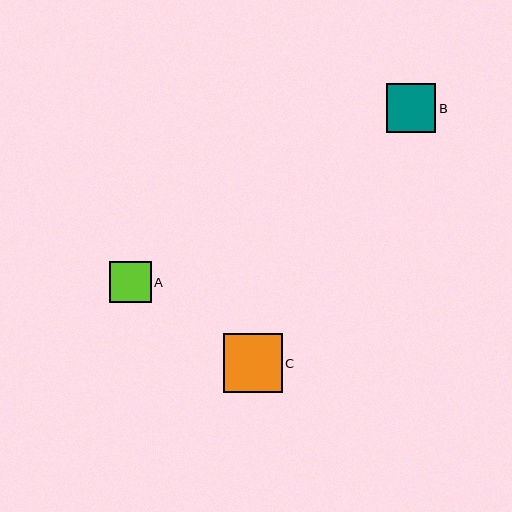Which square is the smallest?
Square A is the smallest with a size of approximately 41 pixels.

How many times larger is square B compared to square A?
Square B is approximately 1.2 times the size of square A.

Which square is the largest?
Square C is the largest with a size of approximately 58 pixels.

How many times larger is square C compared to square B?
Square C is approximately 1.2 times the size of square B.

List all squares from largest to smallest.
From largest to smallest: C, B, A.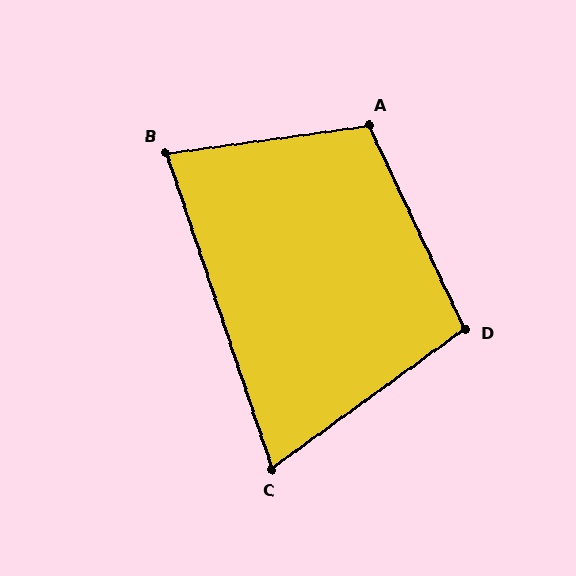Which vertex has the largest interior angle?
A, at approximately 107 degrees.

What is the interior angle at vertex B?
Approximately 79 degrees (acute).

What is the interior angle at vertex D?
Approximately 101 degrees (obtuse).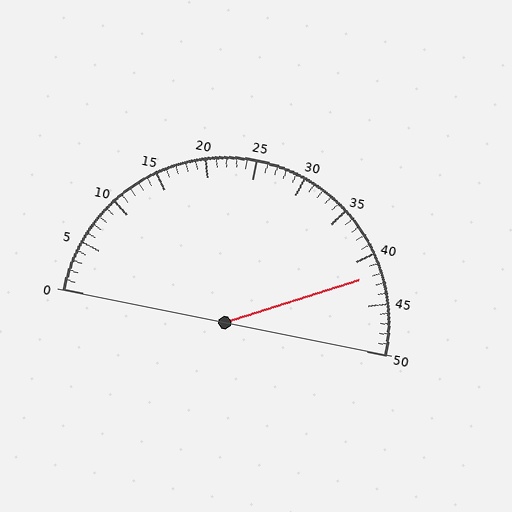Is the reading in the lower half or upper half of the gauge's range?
The reading is in the upper half of the range (0 to 50).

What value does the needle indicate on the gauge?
The needle indicates approximately 42.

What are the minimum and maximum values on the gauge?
The gauge ranges from 0 to 50.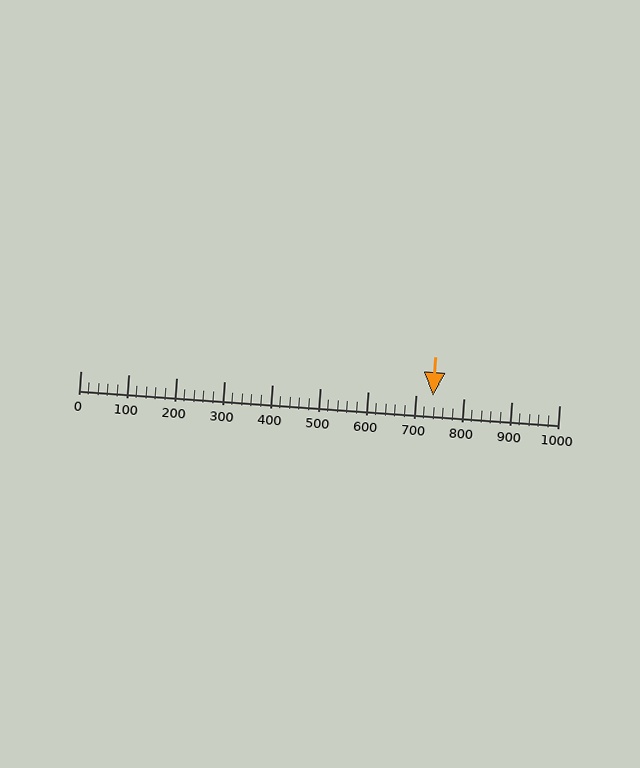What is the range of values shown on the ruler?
The ruler shows values from 0 to 1000.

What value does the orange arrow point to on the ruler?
The orange arrow points to approximately 737.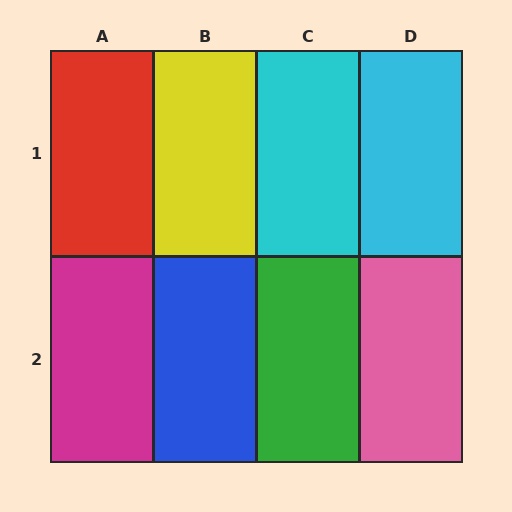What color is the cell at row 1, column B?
Yellow.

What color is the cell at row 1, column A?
Red.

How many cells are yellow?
1 cell is yellow.